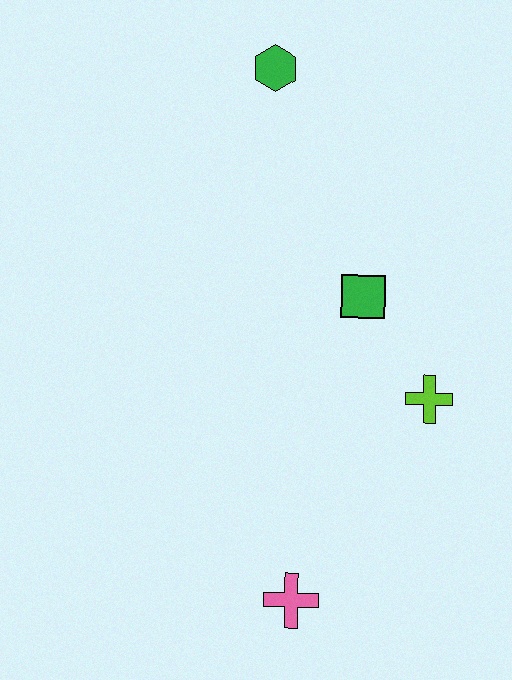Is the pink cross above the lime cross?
No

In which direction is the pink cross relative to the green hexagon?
The pink cross is below the green hexagon.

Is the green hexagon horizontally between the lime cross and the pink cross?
No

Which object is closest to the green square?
The lime cross is closest to the green square.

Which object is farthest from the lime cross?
The green hexagon is farthest from the lime cross.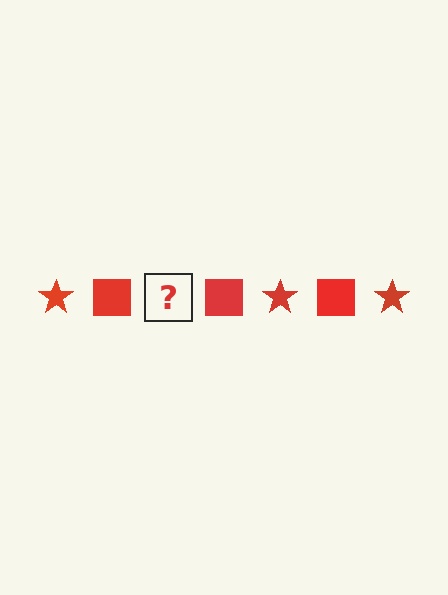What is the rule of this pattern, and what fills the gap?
The rule is that the pattern cycles through star, square shapes in red. The gap should be filled with a red star.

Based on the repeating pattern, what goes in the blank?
The blank should be a red star.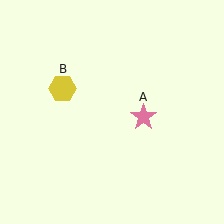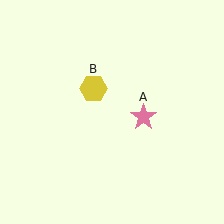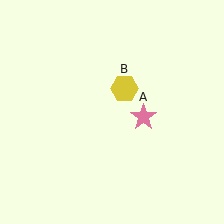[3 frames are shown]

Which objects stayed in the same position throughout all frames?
Pink star (object A) remained stationary.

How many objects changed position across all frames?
1 object changed position: yellow hexagon (object B).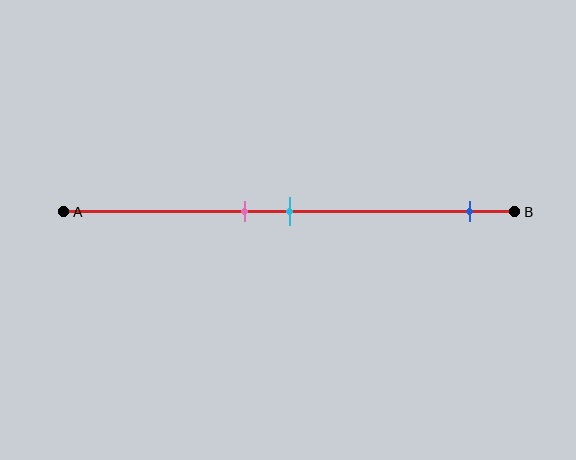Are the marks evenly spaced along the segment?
No, the marks are not evenly spaced.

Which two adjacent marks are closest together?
The pink and cyan marks are the closest adjacent pair.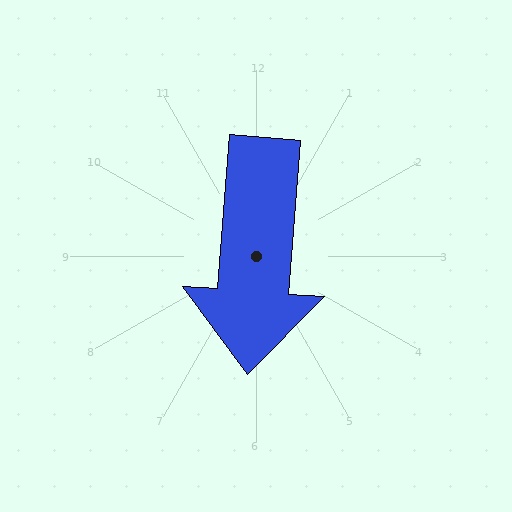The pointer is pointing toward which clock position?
Roughly 6 o'clock.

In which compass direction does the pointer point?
South.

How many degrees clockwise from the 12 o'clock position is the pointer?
Approximately 184 degrees.